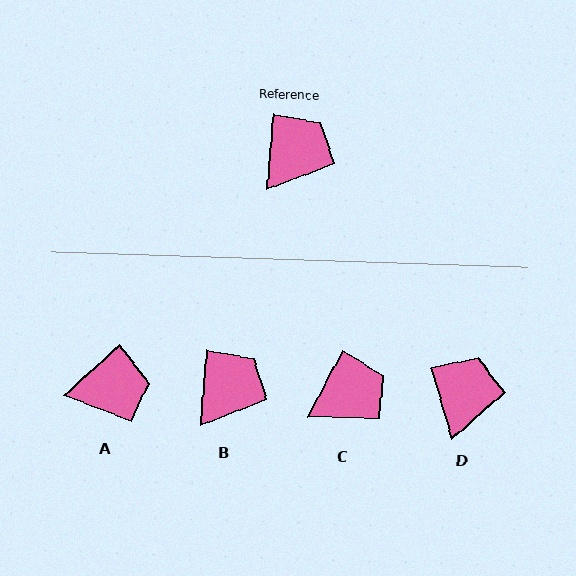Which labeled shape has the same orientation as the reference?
B.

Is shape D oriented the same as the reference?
No, it is off by about 21 degrees.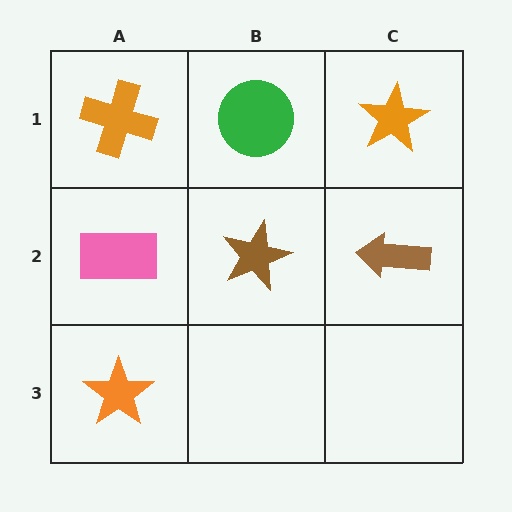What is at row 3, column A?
An orange star.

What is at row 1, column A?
An orange cross.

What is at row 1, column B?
A green circle.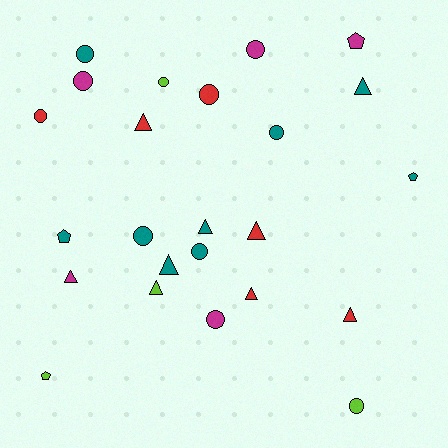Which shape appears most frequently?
Circle, with 11 objects.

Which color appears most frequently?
Teal, with 9 objects.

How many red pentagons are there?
There are no red pentagons.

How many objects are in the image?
There are 24 objects.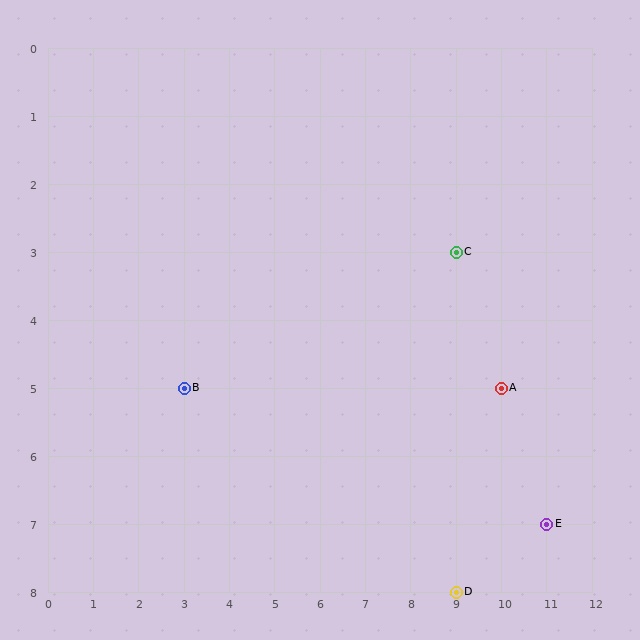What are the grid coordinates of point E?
Point E is at grid coordinates (11, 7).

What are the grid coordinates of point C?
Point C is at grid coordinates (9, 3).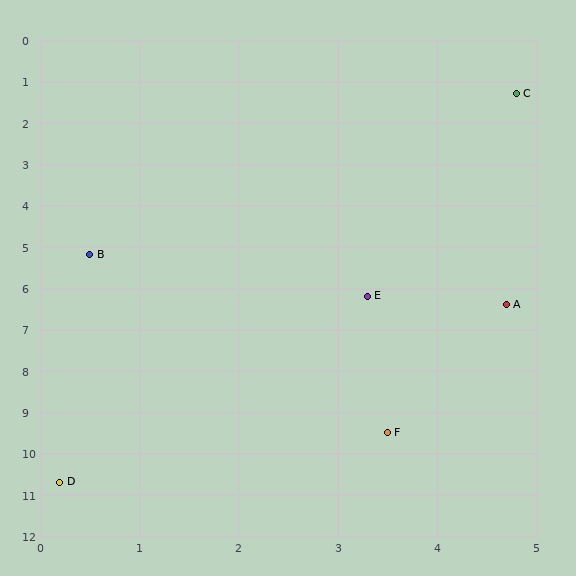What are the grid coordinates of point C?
Point C is at approximately (4.8, 1.3).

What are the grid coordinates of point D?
Point D is at approximately (0.2, 10.7).